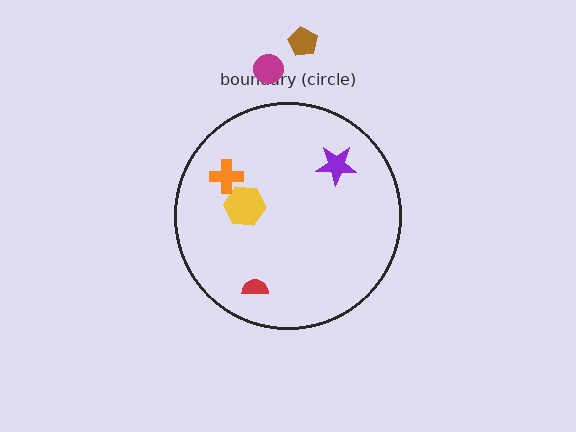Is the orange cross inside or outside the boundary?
Inside.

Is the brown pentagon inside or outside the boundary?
Outside.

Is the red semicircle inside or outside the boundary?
Inside.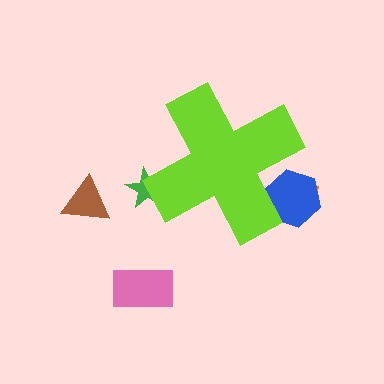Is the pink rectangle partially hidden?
No, the pink rectangle is fully visible.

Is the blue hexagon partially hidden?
Yes, the blue hexagon is partially hidden behind the lime cross.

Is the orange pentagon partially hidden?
Yes, the orange pentagon is partially hidden behind the lime cross.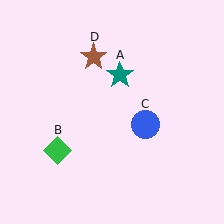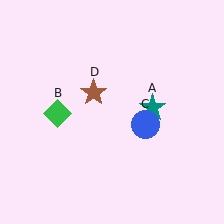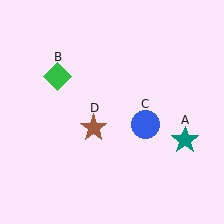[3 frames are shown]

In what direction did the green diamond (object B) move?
The green diamond (object B) moved up.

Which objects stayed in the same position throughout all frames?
Blue circle (object C) remained stationary.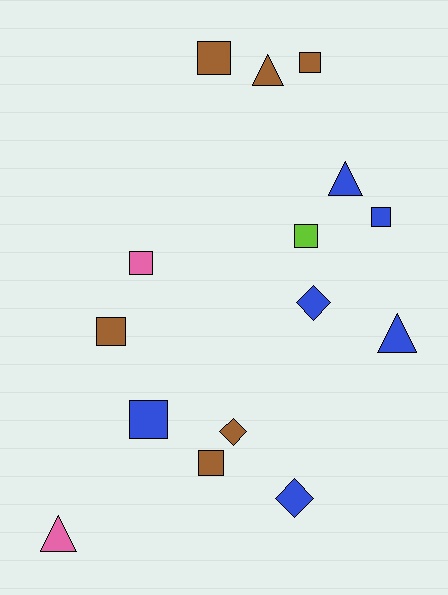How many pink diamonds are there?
There are no pink diamonds.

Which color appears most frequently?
Blue, with 6 objects.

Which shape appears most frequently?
Square, with 8 objects.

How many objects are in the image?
There are 15 objects.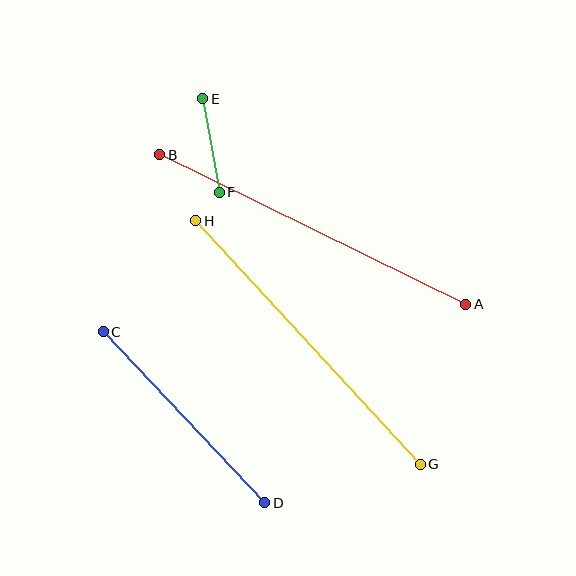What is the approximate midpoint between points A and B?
The midpoint is at approximately (313, 229) pixels.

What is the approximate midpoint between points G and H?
The midpoint is at approximately (308, 342) pixels.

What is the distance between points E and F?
The distance is approximately 95 pixels.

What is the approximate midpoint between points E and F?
The midpoint is at approximately (211, 146) pixels.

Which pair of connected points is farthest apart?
Points A and B are farthest apart.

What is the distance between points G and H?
The distance is approximately 331 pixels.